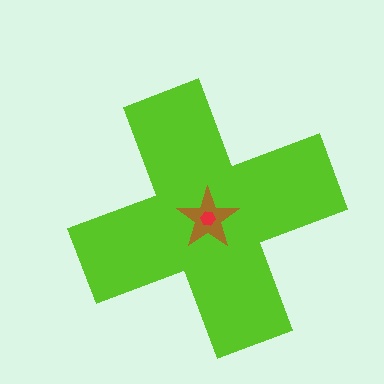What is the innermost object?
The red hexagon.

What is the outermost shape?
The lime cross.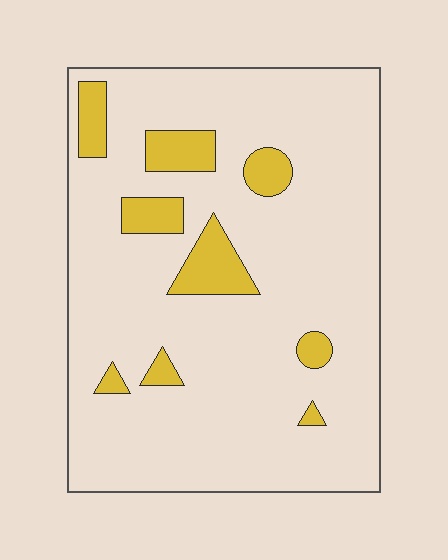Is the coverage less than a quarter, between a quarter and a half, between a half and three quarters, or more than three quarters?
Less than a quarter.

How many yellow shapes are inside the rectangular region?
9.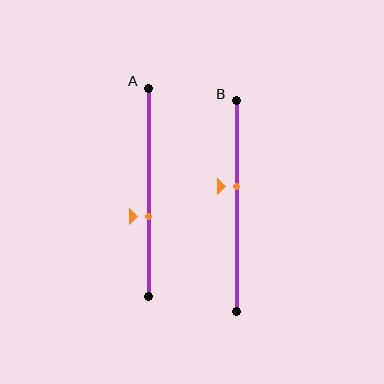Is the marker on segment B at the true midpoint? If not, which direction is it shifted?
No, the marker on segment B is shifted upward by about 9% of the segment length.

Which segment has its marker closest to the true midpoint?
Segment B has its marker closest to the true midpoint.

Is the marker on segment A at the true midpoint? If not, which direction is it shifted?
No, the marker on segment A is shifted downward by about 12% of the segment length.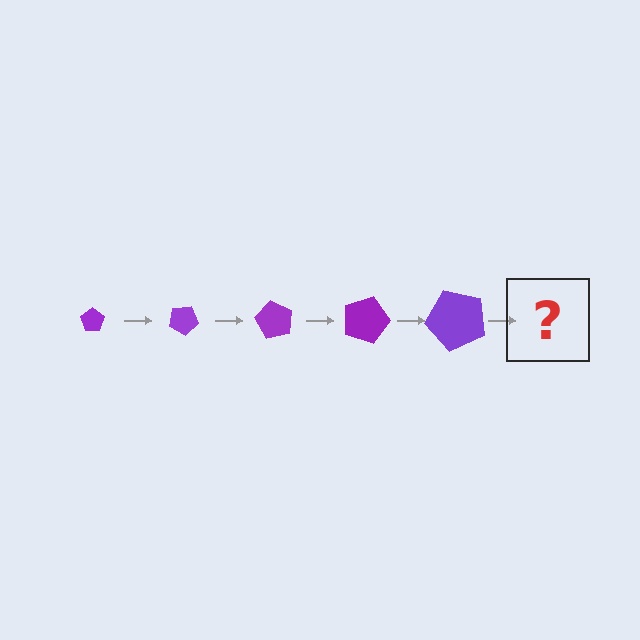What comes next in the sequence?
The next element should be a pentagon, larger than the previous one and rotated 150 degrees from the start.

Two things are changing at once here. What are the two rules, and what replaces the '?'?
The two rules are that the pentagon grows larger each step and it rotates 30 degrees each step. The '?' should be a pentagon, larger than the previous one and rotated 150 degrees from the start.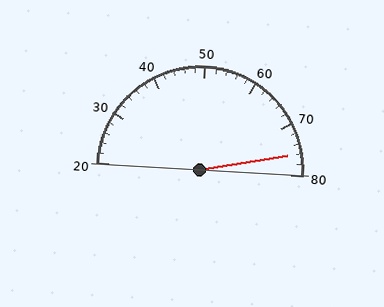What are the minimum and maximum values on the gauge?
The gauge ranges from 20 to 80.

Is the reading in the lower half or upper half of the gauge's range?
The reading is in the upper half of the range (20 to 80).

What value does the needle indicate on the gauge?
The needle indicates approximately 76.